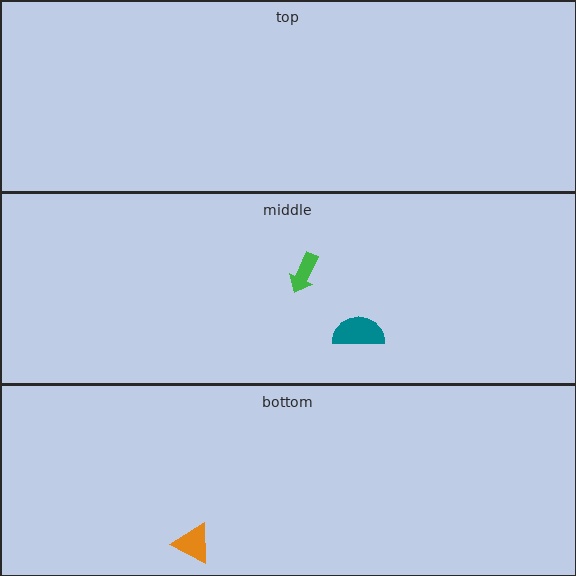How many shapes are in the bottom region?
1.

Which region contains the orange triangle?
The bottom region.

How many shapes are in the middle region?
2.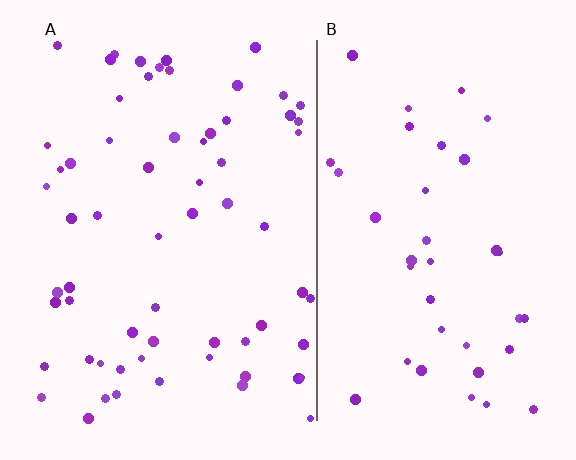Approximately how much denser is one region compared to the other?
Approximately 1.7× — region A over region B.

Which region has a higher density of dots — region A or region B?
A (the left).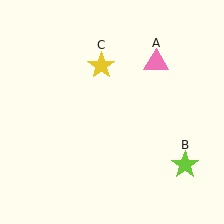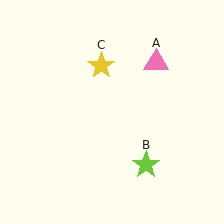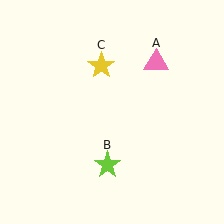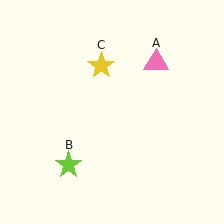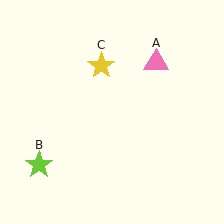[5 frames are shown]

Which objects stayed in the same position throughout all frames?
Pink triangle (object A) and yellow star (object C) remained stationary.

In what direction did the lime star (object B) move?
The lime star (object B) moved left.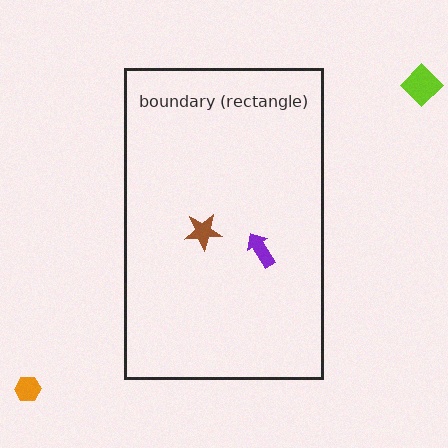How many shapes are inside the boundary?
2 inside, 2 outside.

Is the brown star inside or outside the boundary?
Inside.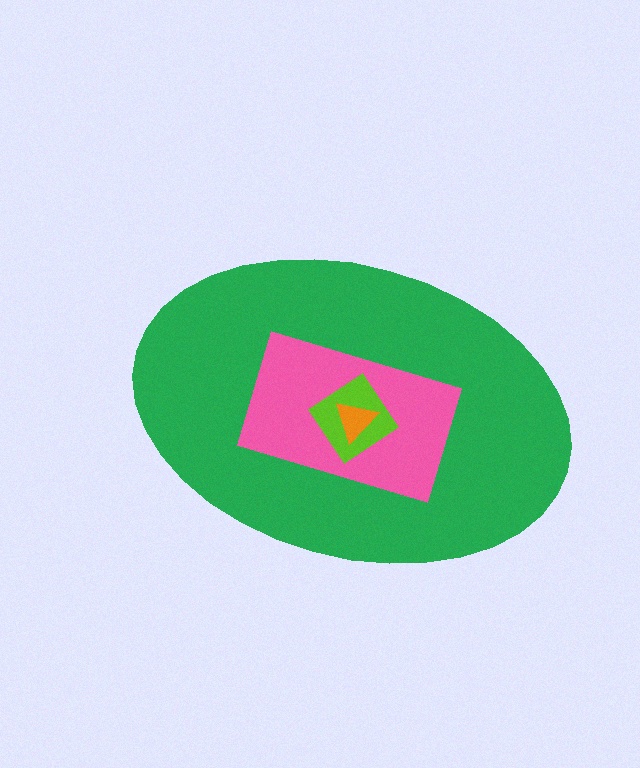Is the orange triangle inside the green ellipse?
Yes.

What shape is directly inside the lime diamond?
The orange triangle.